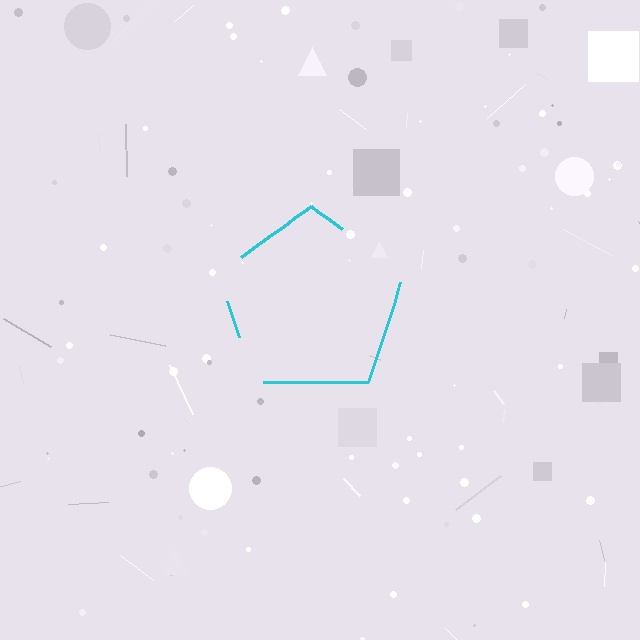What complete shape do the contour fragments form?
The contour fragments form a pentagon.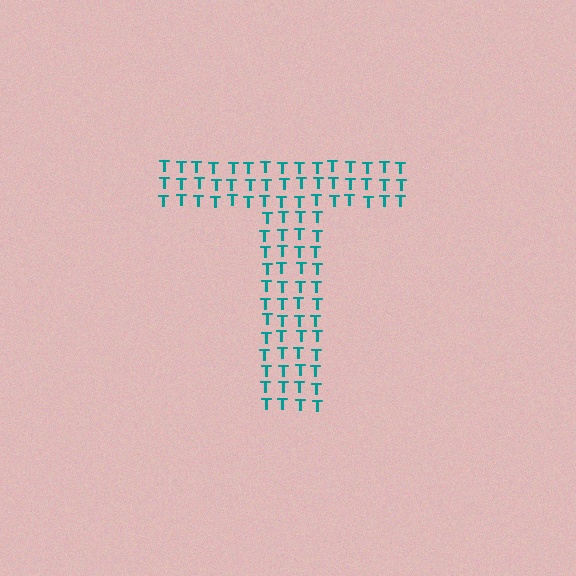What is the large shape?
The large shape is the letter T.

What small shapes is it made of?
It is made of small letter T's.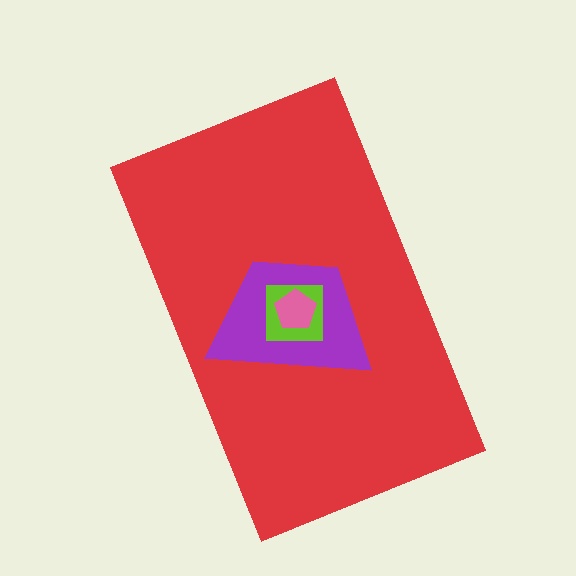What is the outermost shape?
The red rectangle.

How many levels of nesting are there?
4.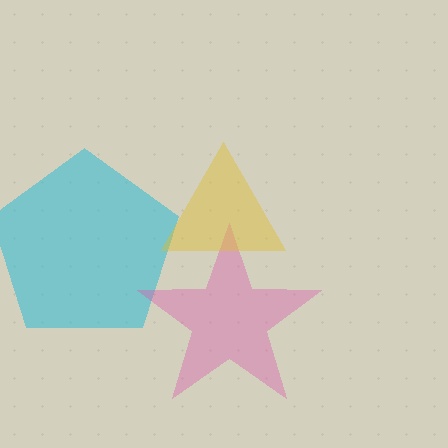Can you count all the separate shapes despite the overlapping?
Yes, there are 3 separate shapes.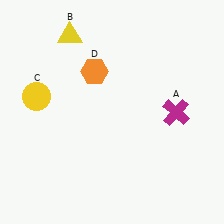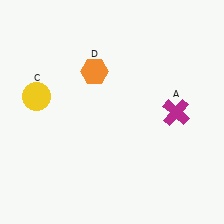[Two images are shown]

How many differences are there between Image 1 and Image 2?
There is 1 difference between the two images.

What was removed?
The yellow triangle (B) was removed in Image 2.